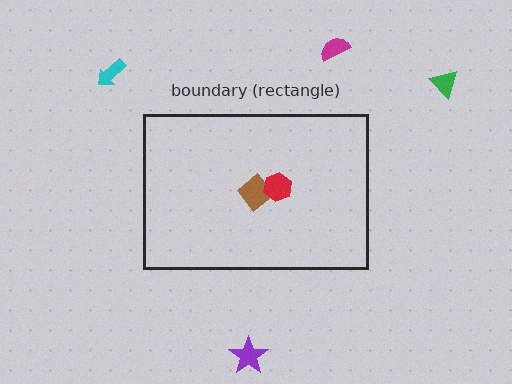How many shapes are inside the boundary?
2 inside, 4 outside.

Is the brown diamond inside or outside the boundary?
Inside.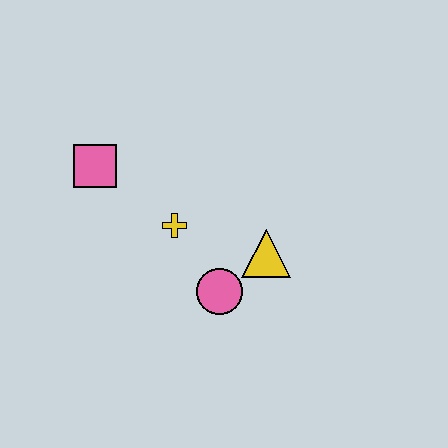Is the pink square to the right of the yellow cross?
No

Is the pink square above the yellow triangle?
Yes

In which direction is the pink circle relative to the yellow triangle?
The pink circle is to the left of the yellow triangle.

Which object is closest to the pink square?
The yellow cross is closest to the pink square.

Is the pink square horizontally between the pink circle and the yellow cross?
No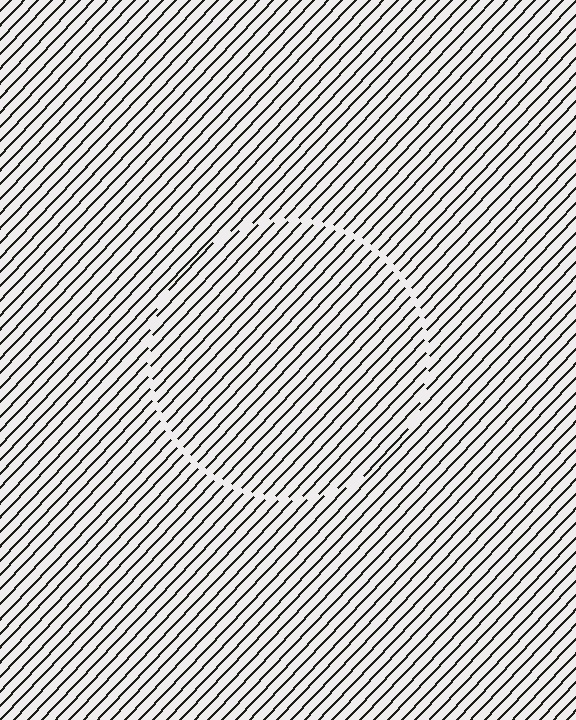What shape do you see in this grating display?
An illusory circle. The interior of the shape contains the same grating, shifted by half a period — the contour is defined by the phase discontinuity where line-ends from the inner and outer gratings abut.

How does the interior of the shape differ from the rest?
The interior of the shape contains the same grating, shifted by half a period — the contour is defined by the phase discontinuity where line-ends from the inner and outer gratings abut.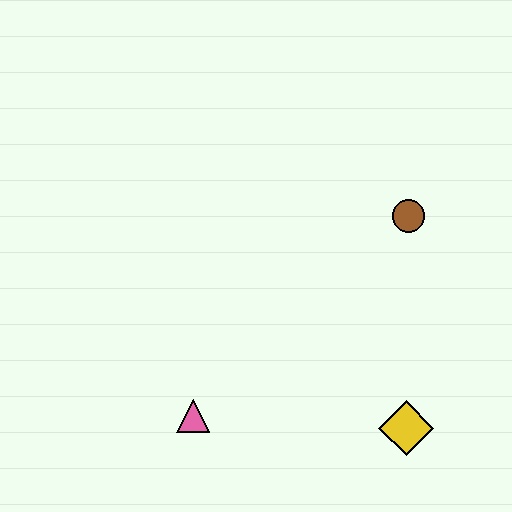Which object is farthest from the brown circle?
The pink triangle is farthest from the brown circle.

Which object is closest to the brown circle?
The yellow diamond is closest to the brown circle.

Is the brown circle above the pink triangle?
Yes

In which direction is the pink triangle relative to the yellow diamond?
The pink triangle is to the left of the yellow diamond.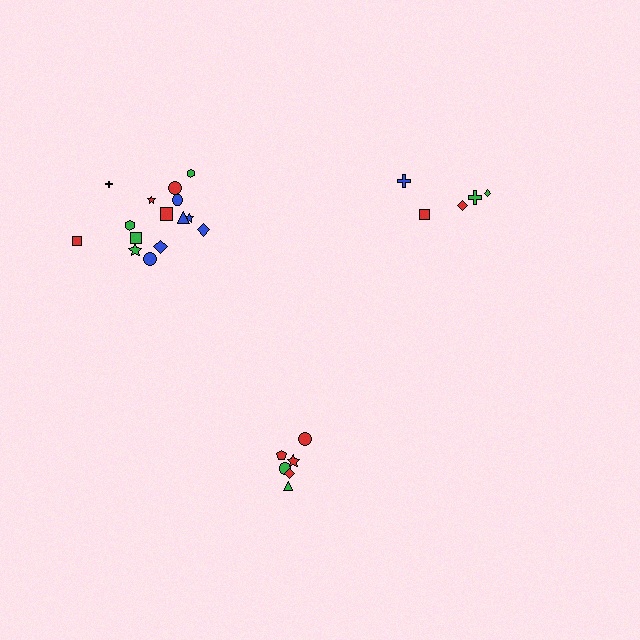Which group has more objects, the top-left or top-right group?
The top-left group.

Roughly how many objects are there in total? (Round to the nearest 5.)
Roughly 25 objects in total.